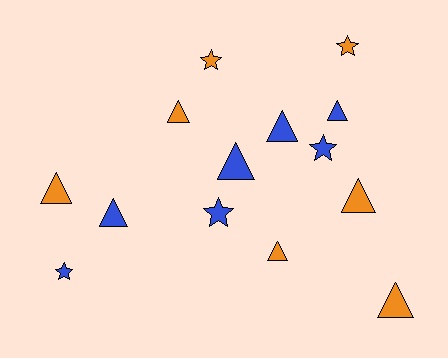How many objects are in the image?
There are 14 objects.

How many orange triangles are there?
There are 5 orange triangles.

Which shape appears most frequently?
Triangle, with 9 objects.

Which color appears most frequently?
Blue, with 7 objects.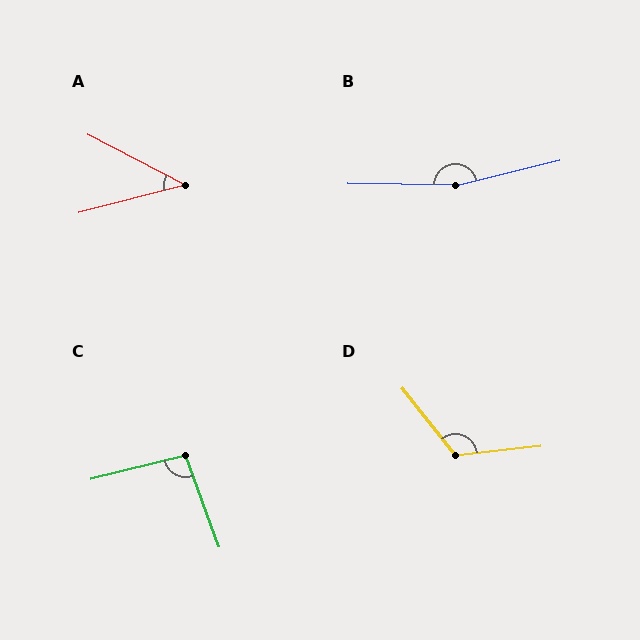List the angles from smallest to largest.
A (42°), C (96°), D (122°), B (165°).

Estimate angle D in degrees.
Approximately 122 degrees.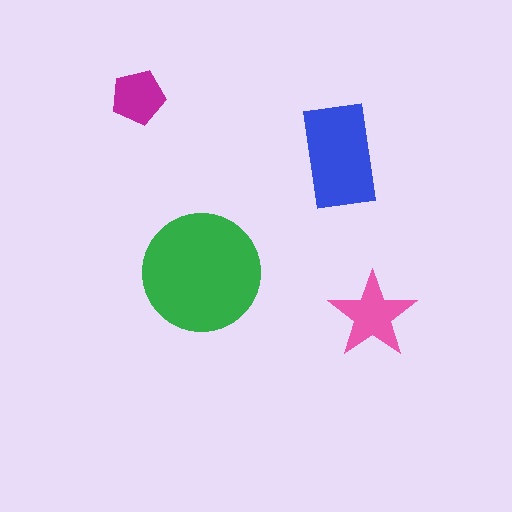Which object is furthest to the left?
The magenta pentagon is leftmost.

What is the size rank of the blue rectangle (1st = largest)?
2nd.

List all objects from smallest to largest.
The magenta pentagon, the pink star, the blue rectangle, the green circle.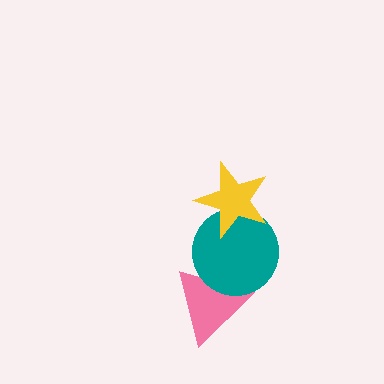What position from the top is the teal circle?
The teal circle is 2nd from the top.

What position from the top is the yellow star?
The yellow star is 1st from the top.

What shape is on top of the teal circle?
The yellow star is on top of the teal circle.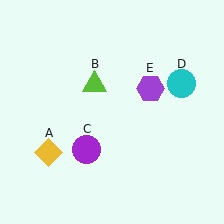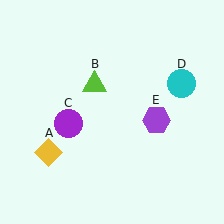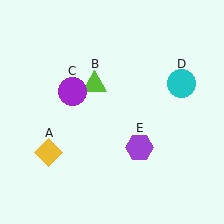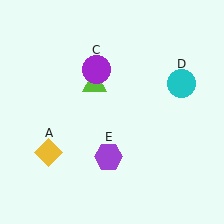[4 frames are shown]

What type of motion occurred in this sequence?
The purple circle (object C), purple hexagon (object E) rotated clockwise around the center of the scene.